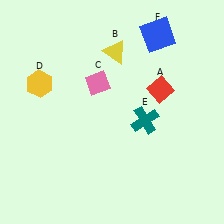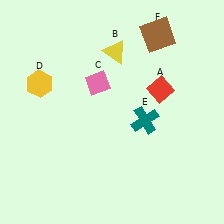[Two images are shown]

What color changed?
The square (F) changed from blue in Image 1 to brown in Image 2.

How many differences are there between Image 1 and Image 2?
There is 1 difference between the two images.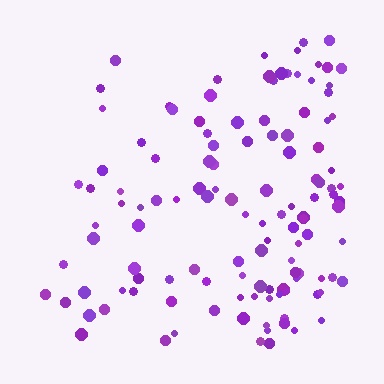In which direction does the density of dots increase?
From left to right, with the right side densest.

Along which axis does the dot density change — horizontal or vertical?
Horizontal.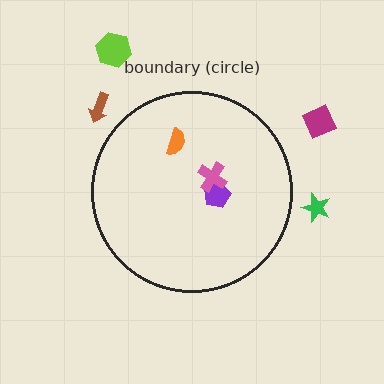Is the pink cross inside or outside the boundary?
Inside.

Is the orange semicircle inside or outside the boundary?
Inside.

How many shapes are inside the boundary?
3 inside, 4 outside.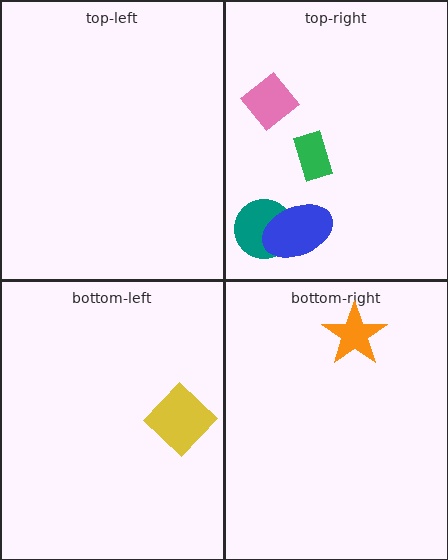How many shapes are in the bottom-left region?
1.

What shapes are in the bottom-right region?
The orange star.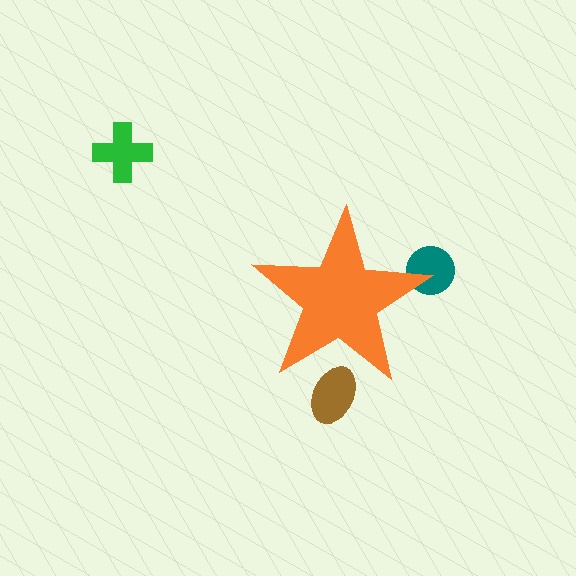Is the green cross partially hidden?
No, the green cross is fully visible.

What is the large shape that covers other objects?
An orange star.